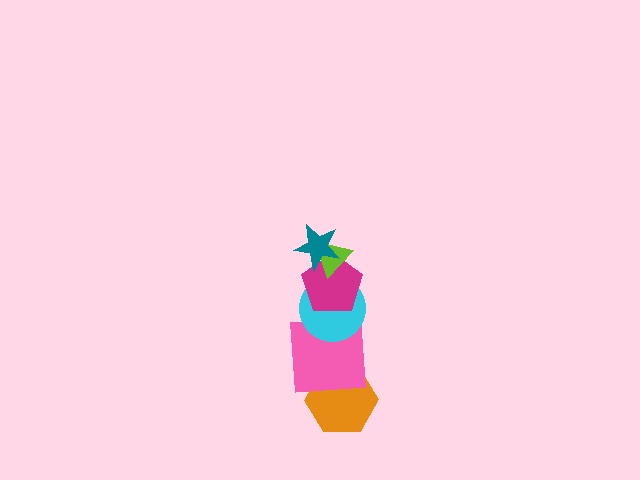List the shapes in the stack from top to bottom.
From top to bottom: the teal star, the lime triangle, the magenta pentagon, the cyan circle, the pink square, the orange hexagon.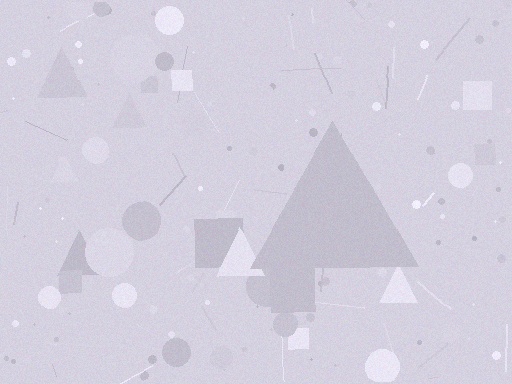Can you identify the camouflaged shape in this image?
The camouflaged shape is a triangle.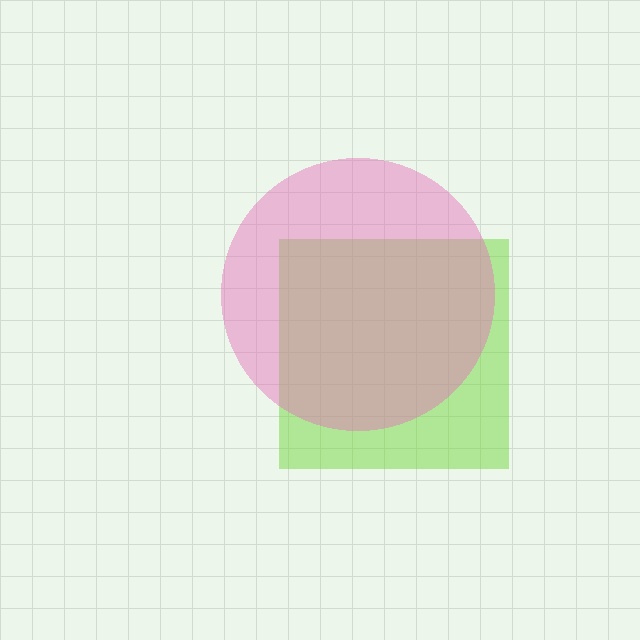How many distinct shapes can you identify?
There are 2 distinct shapes: a lime square, a pink circle.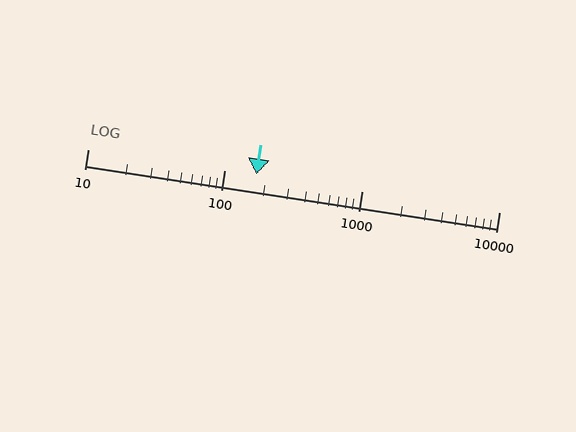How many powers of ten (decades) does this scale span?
The scale spans 3 decades, from 10 to 10000.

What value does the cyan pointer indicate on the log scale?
The pointer indicates approximately 170.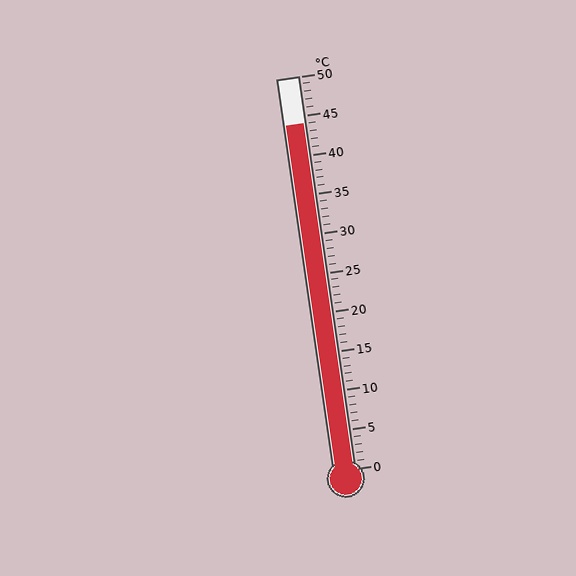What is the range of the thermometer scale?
The thermometer scale ranges from 0°C to 50°C.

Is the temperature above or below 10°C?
The temperature is above 10°C.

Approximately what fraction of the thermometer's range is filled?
The thermometer is filled to approximately 90% of its range.